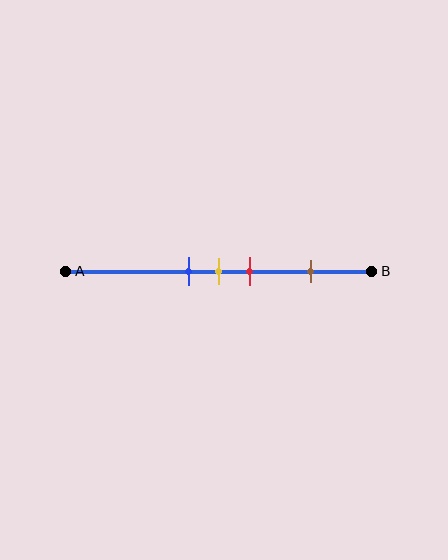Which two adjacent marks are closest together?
The blue and yellow marks are the closest adjacent pair.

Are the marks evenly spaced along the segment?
No, the marks are not evenly spaced.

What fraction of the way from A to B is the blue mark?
The blue mark is approximately 40% (0.4) of the way from A to B.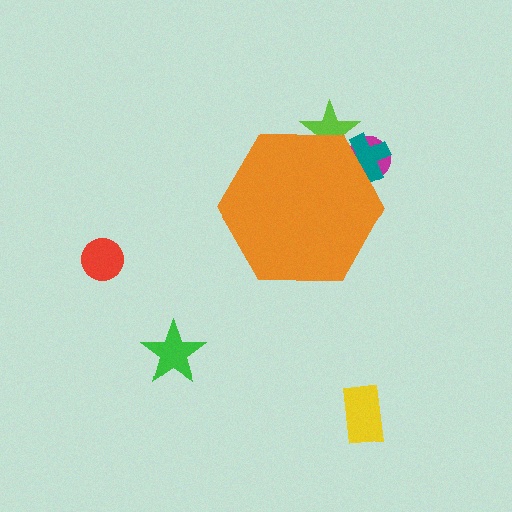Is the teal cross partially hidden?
Yes, the teal cross is partially hidden behind the orange hexagon.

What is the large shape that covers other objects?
An orange hexagon.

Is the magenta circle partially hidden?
Yes, the magenta circle is partially hidden behind the orange hexagon.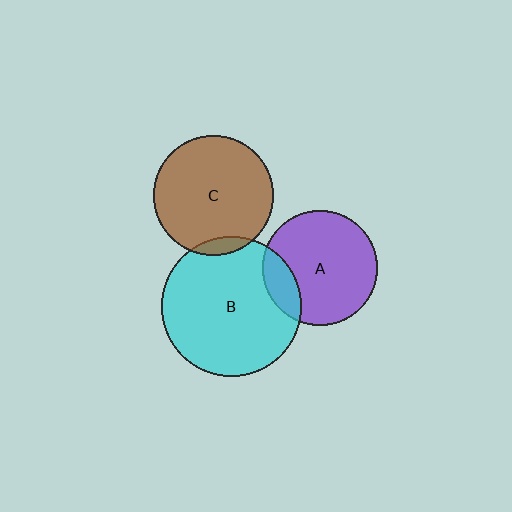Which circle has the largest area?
Circle B (cyan).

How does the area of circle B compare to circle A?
Approximately 1.5 times.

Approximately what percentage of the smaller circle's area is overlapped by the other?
Approximately 15%.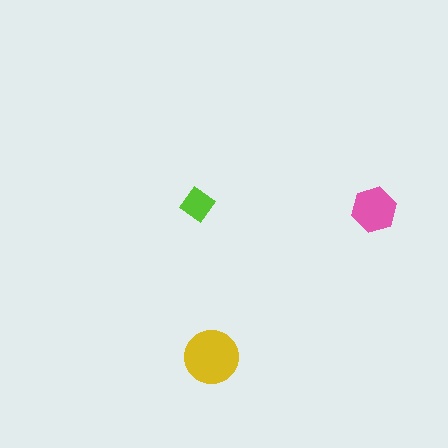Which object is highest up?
The lime diamond is topmost.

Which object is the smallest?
The lime diamond.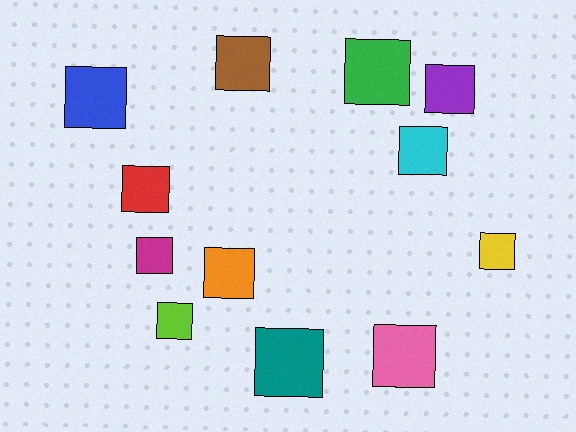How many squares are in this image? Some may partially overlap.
There are 12 squares.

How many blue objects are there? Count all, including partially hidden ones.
There is 1 blue object.